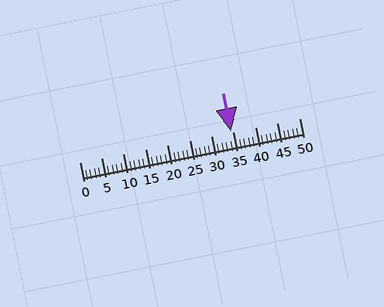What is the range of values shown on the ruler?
The ruler shows values from 0 to 50.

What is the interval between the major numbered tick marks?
The major tick marks are spaced 5 units apart.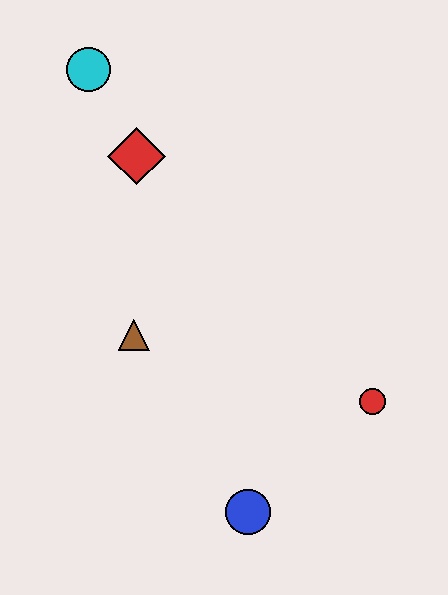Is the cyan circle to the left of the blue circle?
Yes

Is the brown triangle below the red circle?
No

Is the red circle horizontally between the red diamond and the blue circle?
No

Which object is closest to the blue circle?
The red circle is closest to the blue circle.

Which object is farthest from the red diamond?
The blue circle is farthest from the red diamond.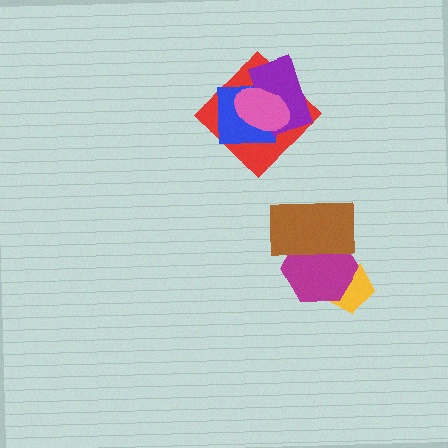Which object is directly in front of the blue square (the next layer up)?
The purple rectangle is directly in front of the blue square.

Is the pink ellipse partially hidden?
No, no other shape covers it.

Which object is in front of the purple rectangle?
The pink ellipse is in front of the purple rectangle.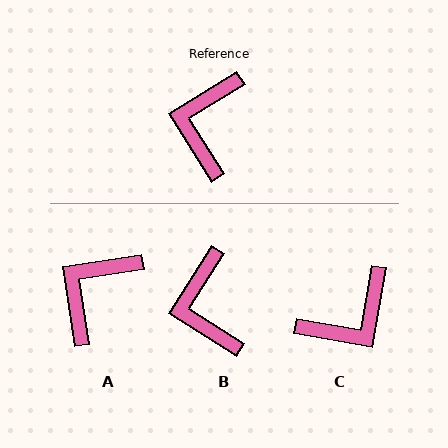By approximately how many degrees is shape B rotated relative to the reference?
Approximately 26 degrees counter-clockwise.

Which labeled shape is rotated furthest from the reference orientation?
C, about 138 degrees away.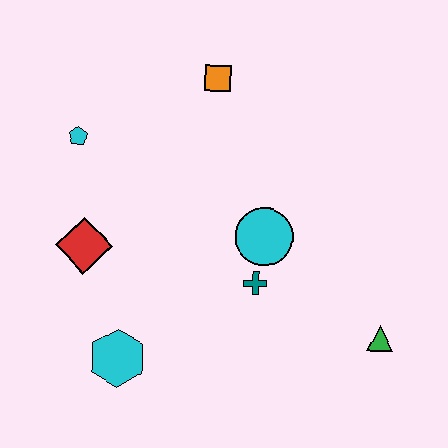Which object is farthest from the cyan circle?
The cyan pentagon is farthest from the cyan circle.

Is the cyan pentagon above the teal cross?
Yes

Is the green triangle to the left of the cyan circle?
No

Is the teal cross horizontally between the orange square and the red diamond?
No